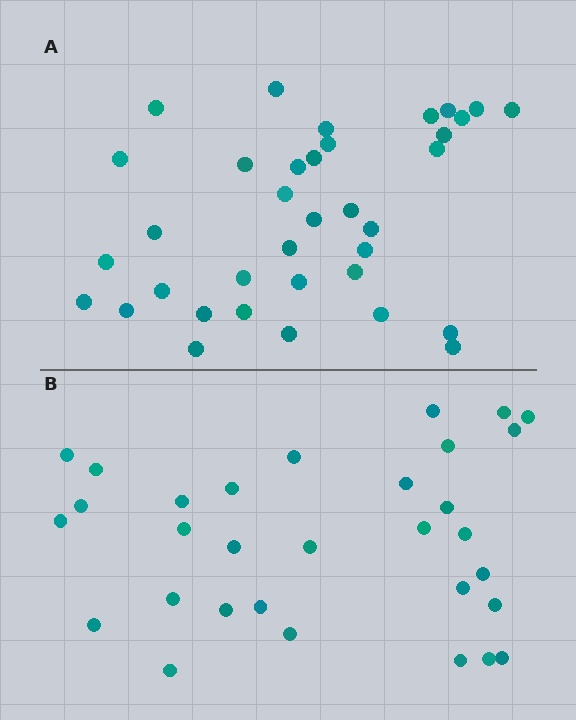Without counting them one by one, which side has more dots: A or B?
Region A (the top region) has more dots.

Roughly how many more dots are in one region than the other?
Region A has about 5 more dots than region B.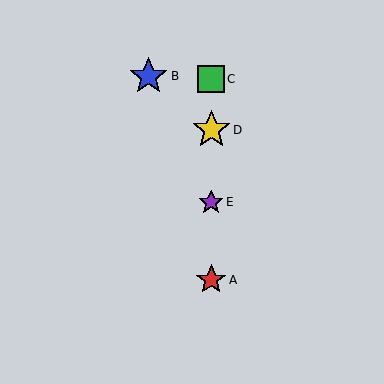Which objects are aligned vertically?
Objects A, C, D, E are aligned vertically.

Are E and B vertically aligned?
No, E is at x≈211 and B is at x≈149.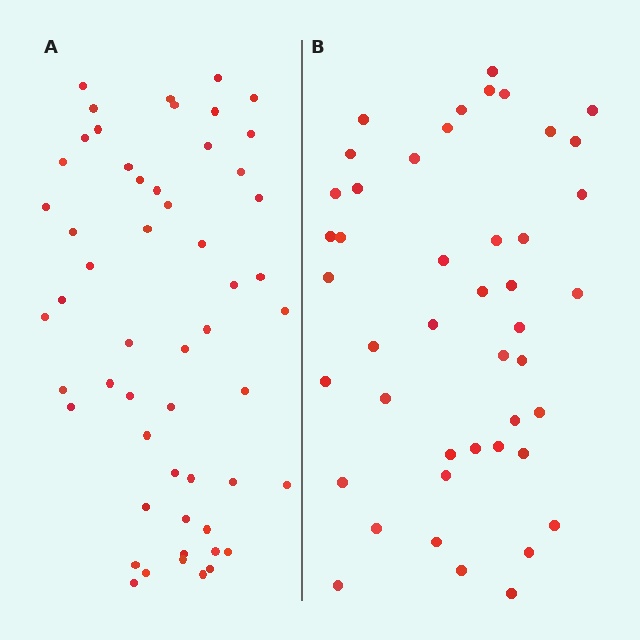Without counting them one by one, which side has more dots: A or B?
Region A (the left region) has more dots.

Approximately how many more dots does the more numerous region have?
Region A has roughly 8 or so more dots than region B.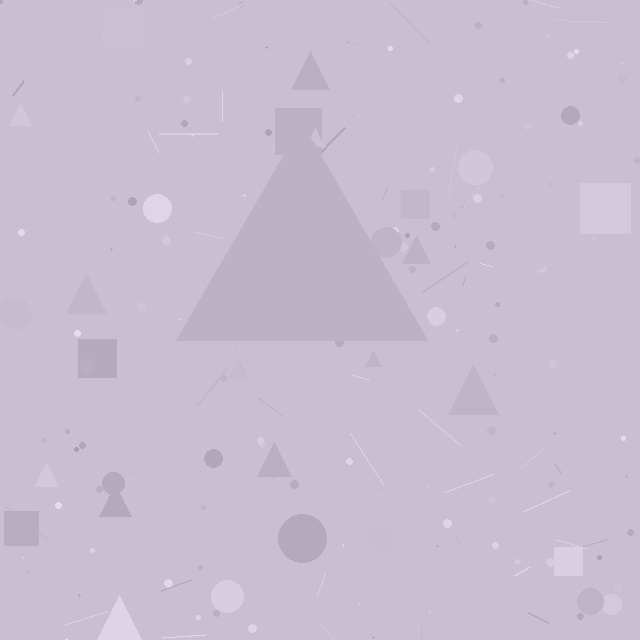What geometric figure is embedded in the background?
A triangle is embedded in the background.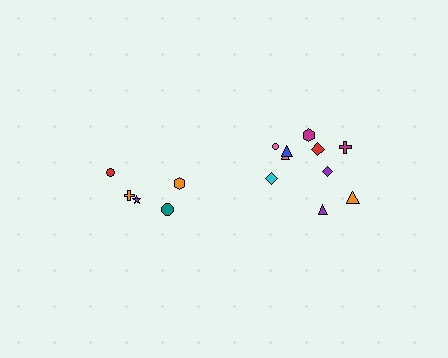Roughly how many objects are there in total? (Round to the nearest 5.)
Roughly 15 objects in total.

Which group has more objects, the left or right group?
The right group.